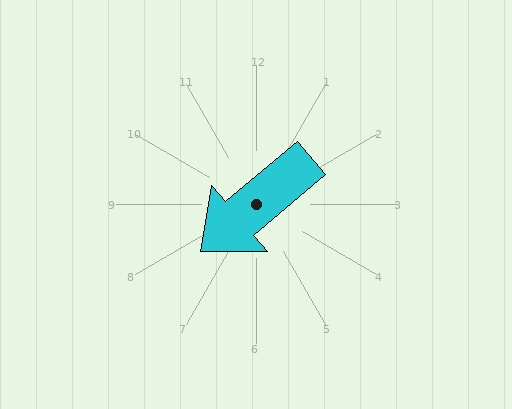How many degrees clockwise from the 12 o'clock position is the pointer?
Approximately 230 degrees.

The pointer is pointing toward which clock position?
Roughly 8 o'clock.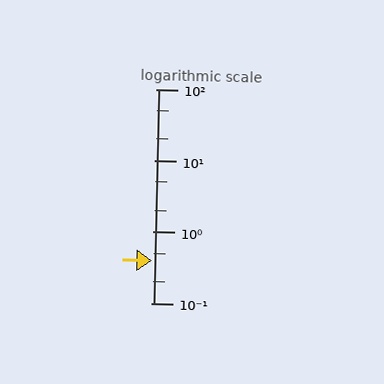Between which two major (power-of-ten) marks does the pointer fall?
The pointer is between 0.1 and 1.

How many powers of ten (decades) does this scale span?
The scale spans 3 decades, from 0.1 to 100.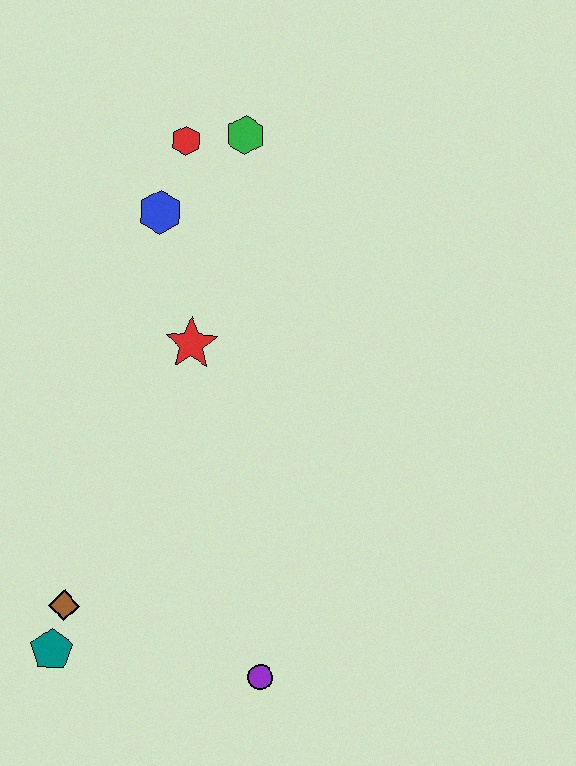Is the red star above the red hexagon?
No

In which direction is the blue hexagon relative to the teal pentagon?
The blue hexagon is above the teal pentagon.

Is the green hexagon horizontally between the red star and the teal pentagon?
No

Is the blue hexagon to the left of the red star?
Yes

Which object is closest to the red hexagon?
The green hexagon is closest to the red hexagon.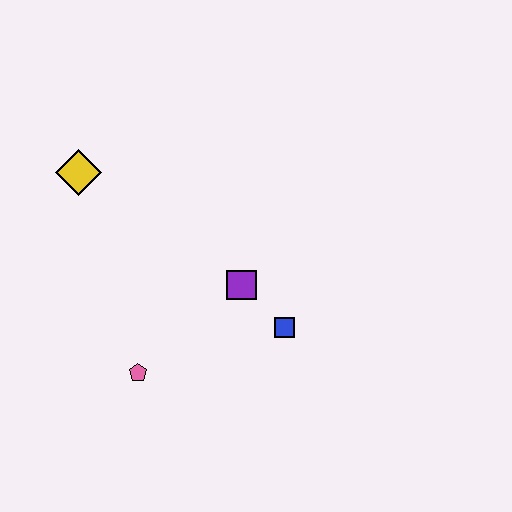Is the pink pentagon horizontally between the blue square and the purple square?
No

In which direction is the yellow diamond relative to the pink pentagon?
The yellow diamond is above the pink pentagon.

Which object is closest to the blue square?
The purple square is closest to the blue square.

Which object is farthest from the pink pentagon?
The yellow diamond is farthest from the pink pentagon.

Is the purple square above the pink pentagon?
Yes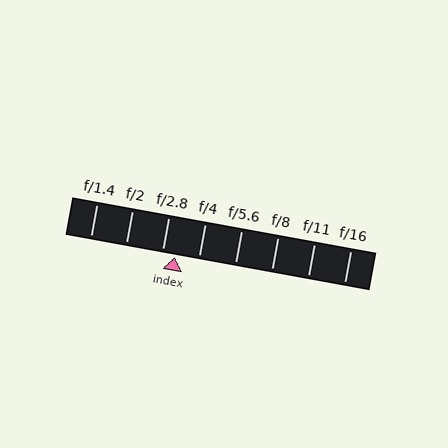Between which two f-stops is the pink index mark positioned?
The index mark is between f/2.8 and f/4.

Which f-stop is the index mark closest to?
The index mark is closest to f/2.8.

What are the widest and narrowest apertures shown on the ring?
The widest aperture shown is f/1.4 and the narrowest is f/16.